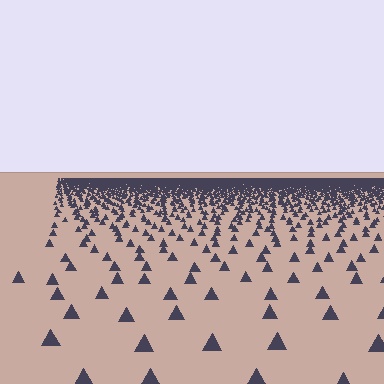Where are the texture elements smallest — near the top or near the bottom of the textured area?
Near the top.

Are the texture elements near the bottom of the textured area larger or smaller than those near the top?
Larger. Near the bottom, elements are closer to the viewer and appear at a bigger on-screen size.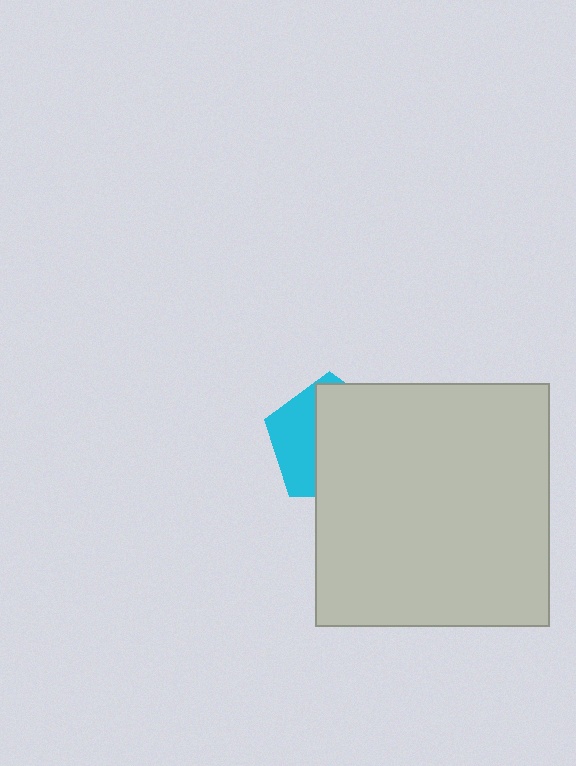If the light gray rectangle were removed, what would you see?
You would see the complete cyan pentagon.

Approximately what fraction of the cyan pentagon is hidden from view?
Roughly 63% of the cyan pentagon is hidden behind the light gray rectangle.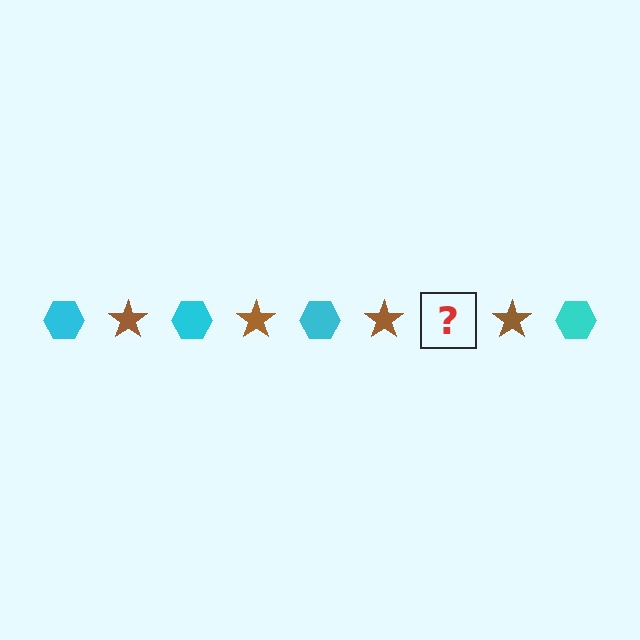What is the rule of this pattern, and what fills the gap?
The rule is that the pattern alternates between cyan hexagon and brown star. The gap should be filled with a cyan hexagon.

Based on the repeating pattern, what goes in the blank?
The blank should be a cyan hexagon.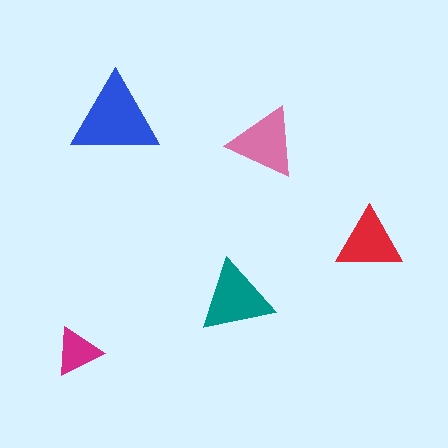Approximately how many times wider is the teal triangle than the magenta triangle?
About 1.5 times wider.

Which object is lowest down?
The magenta triangle is bottommost.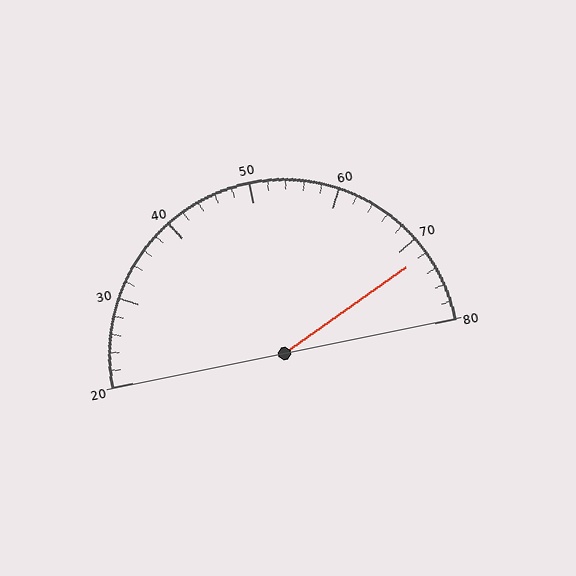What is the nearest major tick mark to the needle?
The nearest major tick mark is 70.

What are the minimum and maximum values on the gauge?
The gauge ranges from 20 to 80.